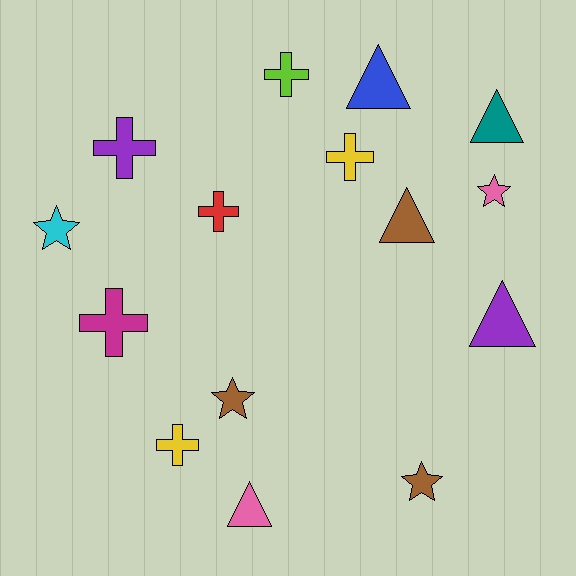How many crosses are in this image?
There are 6 crosses.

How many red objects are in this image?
There is 1 red object.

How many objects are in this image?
There are 15 objects.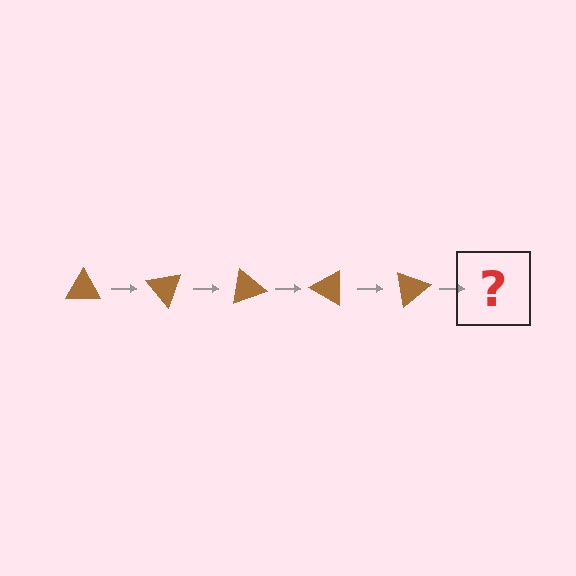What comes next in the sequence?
The next element should be a brown triangle rotated 250 degrees.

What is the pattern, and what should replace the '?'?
The pattern is that the triangle rotates 50 degrees each step. The '?' should be a brown triangle rotated 250 degrees.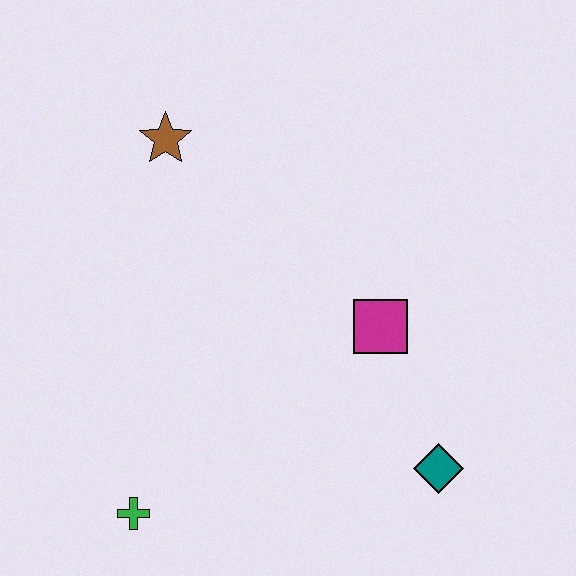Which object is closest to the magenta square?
The teal diamond is closest to the magenta square.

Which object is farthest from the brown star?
The teal diamond is farthest from the brown star.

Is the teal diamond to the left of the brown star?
No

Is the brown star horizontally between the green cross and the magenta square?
Yes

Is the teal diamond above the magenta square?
No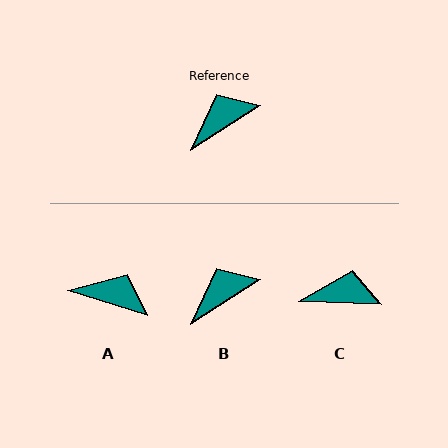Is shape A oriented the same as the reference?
No, it is off by about 50 degrees.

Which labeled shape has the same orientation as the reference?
B.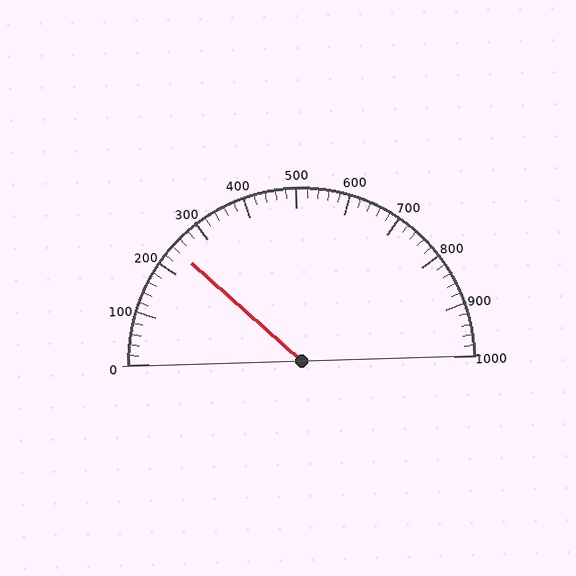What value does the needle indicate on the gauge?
The needle indicates approximately 240.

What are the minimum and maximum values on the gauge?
The gauge ranges from 0 to 1000.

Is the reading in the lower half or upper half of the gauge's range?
The reading is in the lower half of the range (0 to 1000).